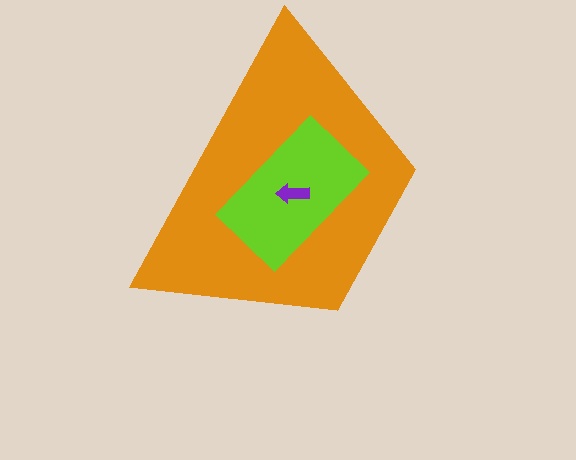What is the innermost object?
The purple arrow.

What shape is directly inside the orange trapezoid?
The lime rectangle.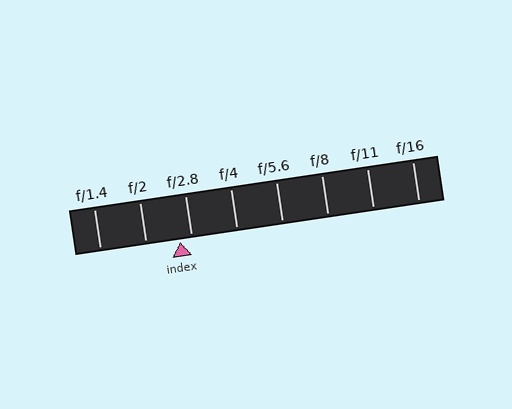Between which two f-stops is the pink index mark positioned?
The index mark is between f/2 and f/2.8.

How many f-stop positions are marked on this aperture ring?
There are 8 f-stop positions marked.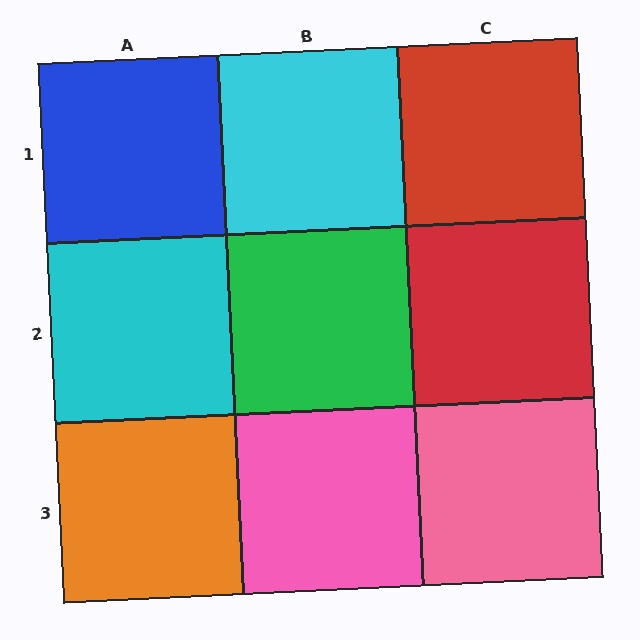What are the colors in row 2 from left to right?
Cyan, green, red.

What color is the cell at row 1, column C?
Red.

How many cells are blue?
1 cell is blue.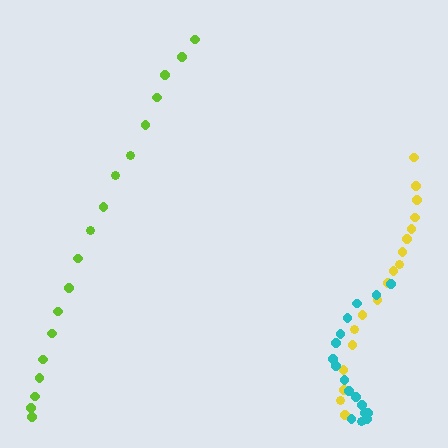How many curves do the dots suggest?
There are 3 distinct paths.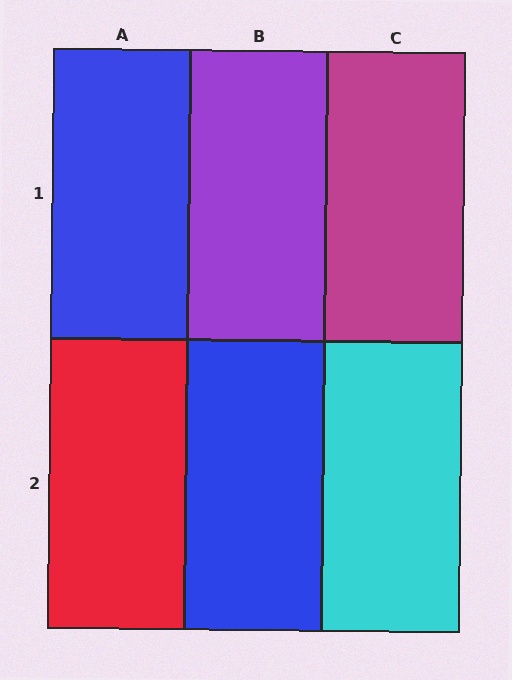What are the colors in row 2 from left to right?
Red, blue, cyan.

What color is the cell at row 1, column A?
Blue.